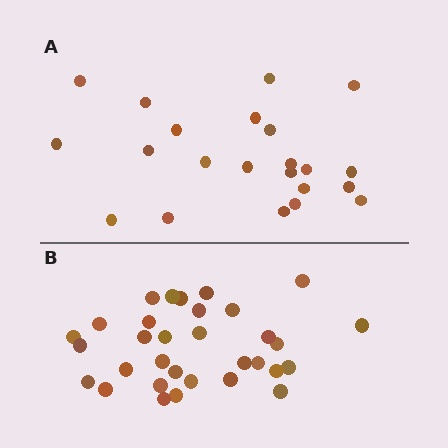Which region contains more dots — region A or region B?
Region B (the bottom region) has more dots.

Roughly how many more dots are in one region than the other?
Region B has roughly 10 or so more dots than region A.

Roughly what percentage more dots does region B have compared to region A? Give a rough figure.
About 45% more.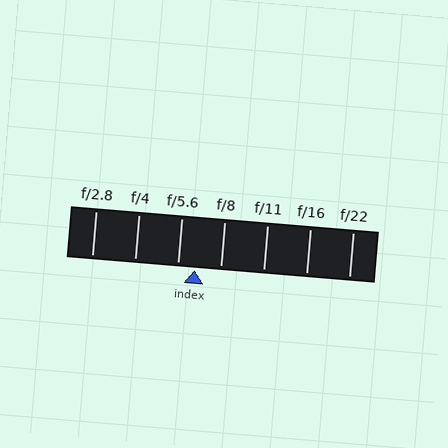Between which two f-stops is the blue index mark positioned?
The index mark is between f/5.6 and f/8.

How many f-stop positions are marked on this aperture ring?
There are 7 f-stop positions marked.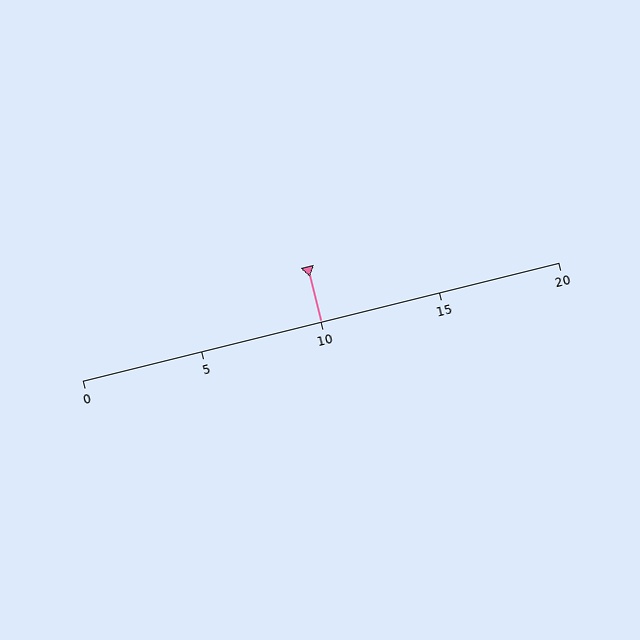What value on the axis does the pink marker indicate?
The marker indicates approximately 10.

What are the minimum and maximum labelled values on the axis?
The axis runs from 0 to 20.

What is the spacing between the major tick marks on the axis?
The major ticks are spaced 5 apart.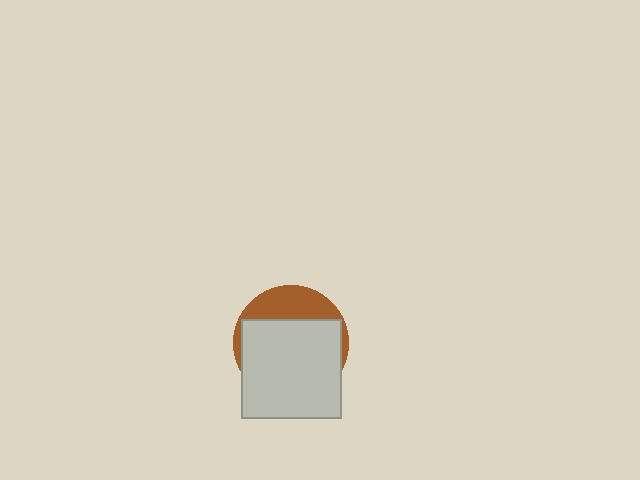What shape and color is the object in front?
The object in front is a light gray square.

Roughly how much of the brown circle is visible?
A small part of it is visible (roughly 31%).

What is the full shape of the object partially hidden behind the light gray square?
The partially hidden object is a brown circle.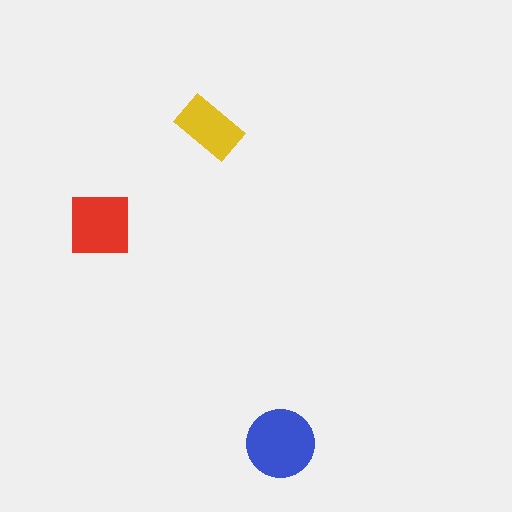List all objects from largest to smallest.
The blue circle, the red square, the yellow rectangle.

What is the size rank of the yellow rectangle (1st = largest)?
3rd.